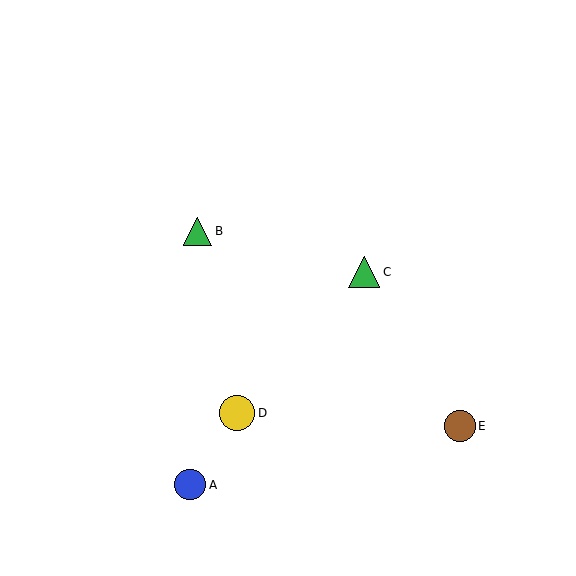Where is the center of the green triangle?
The center of the green triangle is at (198, 231).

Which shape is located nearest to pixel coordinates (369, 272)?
The green triangle (labeled C) at (364, 272) is nearest to that location.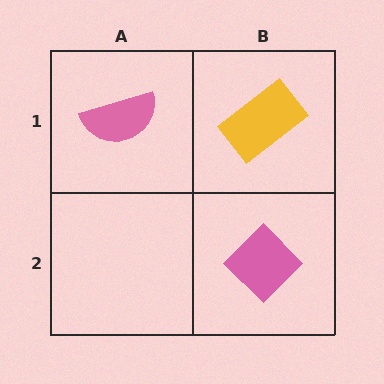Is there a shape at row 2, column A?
No, that cell is empty.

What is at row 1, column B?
A yellow rectangle.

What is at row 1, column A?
A pink semicircle.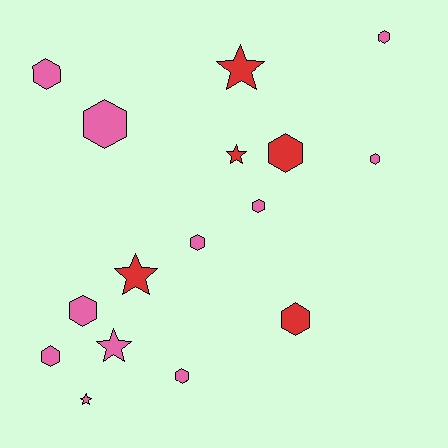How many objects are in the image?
There are 16 objects.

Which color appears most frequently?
Pink, with 11 objects.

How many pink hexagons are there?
There are 9 pink hexagons.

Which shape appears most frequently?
Hexagon, with 11 objects.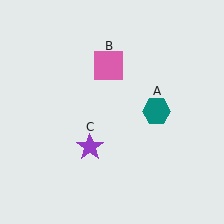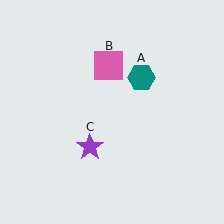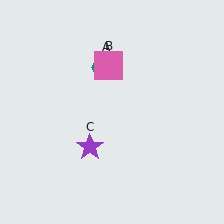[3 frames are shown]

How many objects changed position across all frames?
1 object changed position: teal hexagon (object A).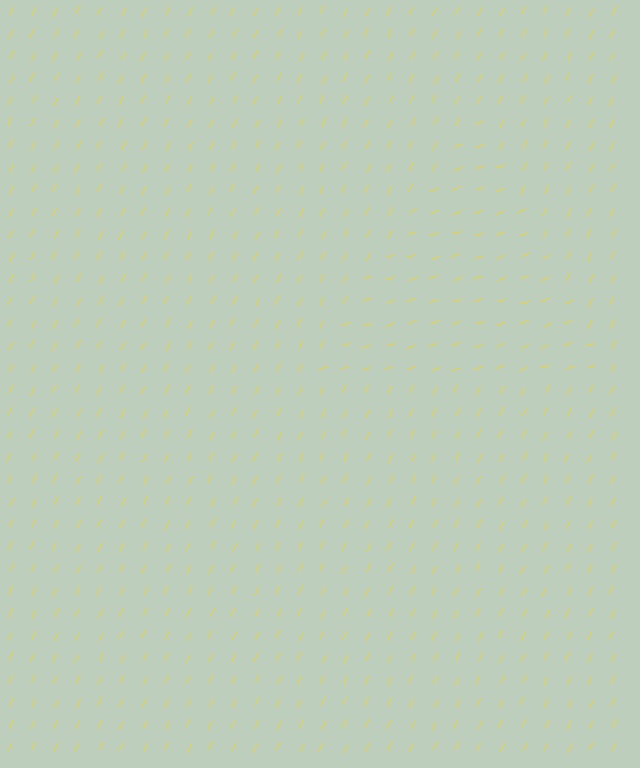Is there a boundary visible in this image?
Yes, there is a texture boundary formed by a change in line orientation.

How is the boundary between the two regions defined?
The boundary is defined purely by a change in line orientation (approximately 45 degrees difference). All lines are the same color and thickness.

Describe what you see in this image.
The image is filled with small yellow line segments. A triangle region in the image has lines oriented differently from the surrounding lines, creating a visible texture boundary.